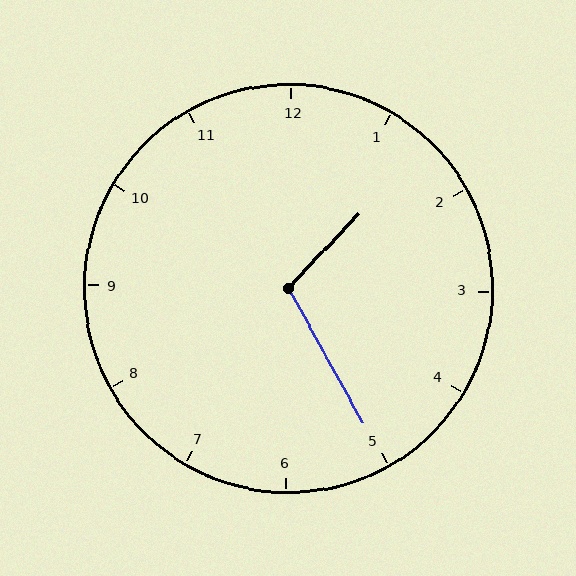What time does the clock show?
1:25.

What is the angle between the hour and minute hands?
Approximately 108 degrees.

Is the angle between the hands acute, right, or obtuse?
It is obtuse.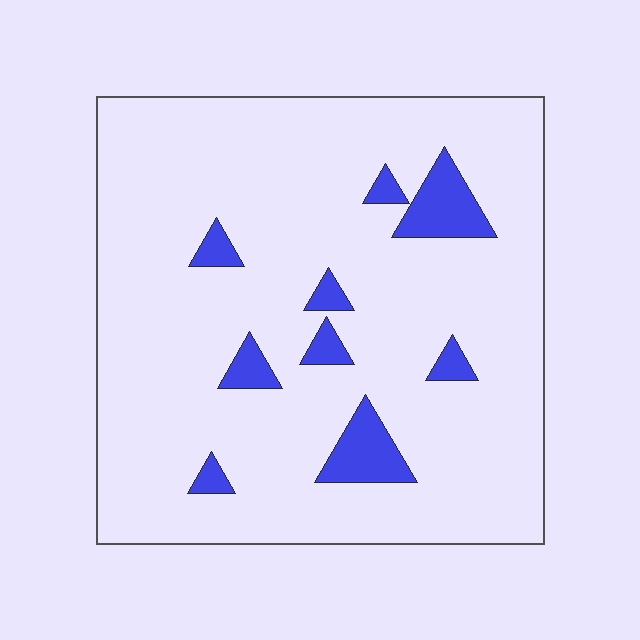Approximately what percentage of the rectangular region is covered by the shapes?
Approximately 10%.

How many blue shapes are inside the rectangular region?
9.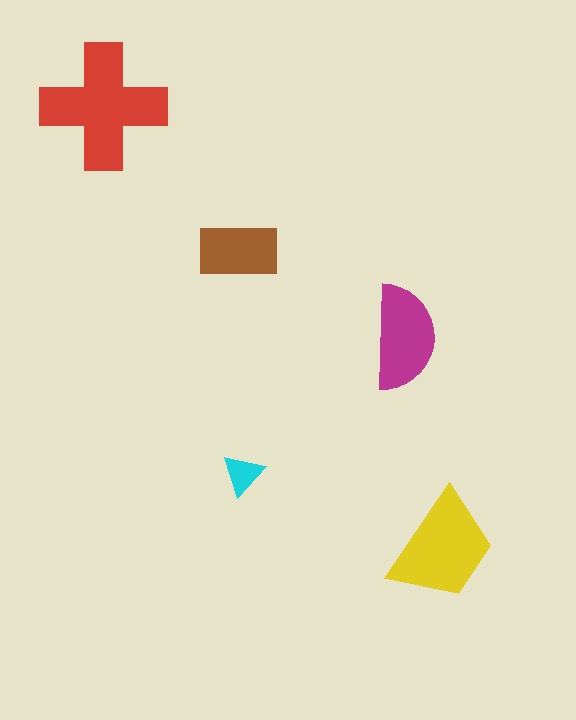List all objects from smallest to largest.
The cyan triangle, the brown rectangle, the magenta semicircle, the yellow trapezoid, the red cross.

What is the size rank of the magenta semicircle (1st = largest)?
3rd.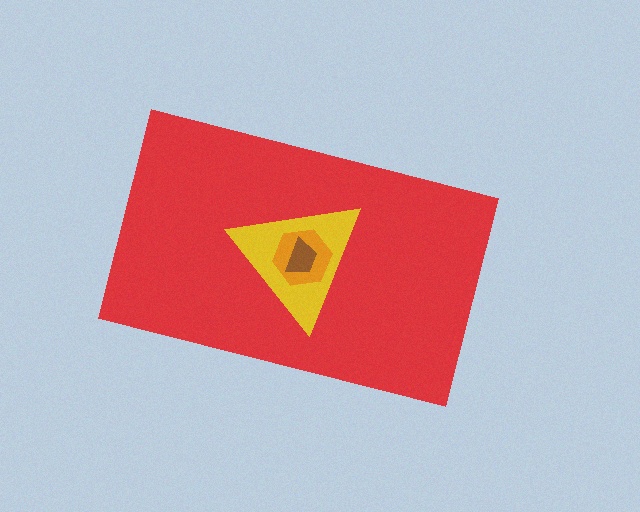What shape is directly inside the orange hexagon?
The brown trapezoid.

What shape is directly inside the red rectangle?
The yellow triangle.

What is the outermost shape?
The red rectangle.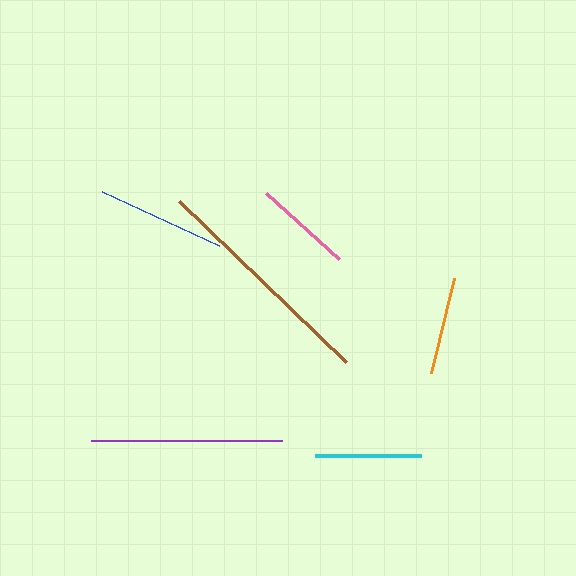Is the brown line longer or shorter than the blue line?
The brown line is longer than the blue line.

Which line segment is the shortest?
The orange line is the shortest at approximately 98 pixels.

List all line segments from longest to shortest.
From longest to shortest: brown, purple, blue, cyan, pink, orange.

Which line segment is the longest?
The brown line is the longest at approximately 232 pixels.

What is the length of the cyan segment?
The cyan segment is approximately 106 pixels long.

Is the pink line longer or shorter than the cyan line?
The cyan line is longer than the pink line.